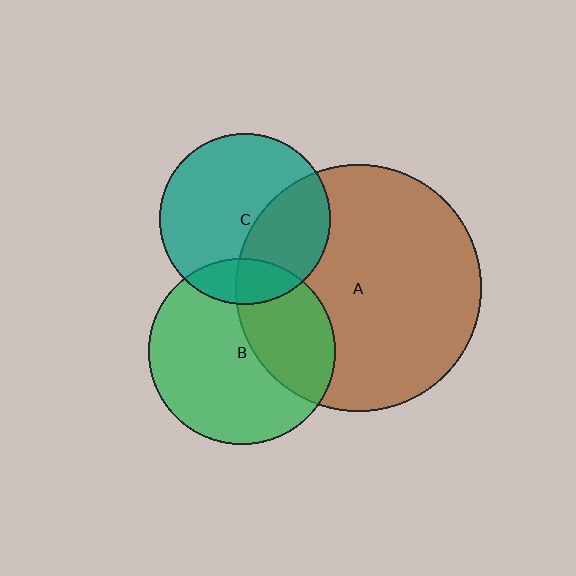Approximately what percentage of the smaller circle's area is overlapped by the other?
Approximately 15%.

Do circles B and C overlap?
Yes.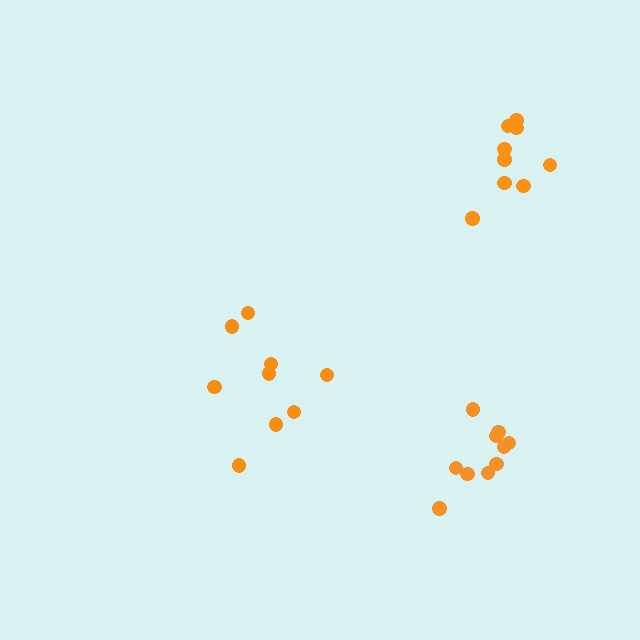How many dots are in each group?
Group 1: 9 dots, Group 2: 10 dots, Group 3: 9 dots (28 total).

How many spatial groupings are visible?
There are 3 spatial groupings.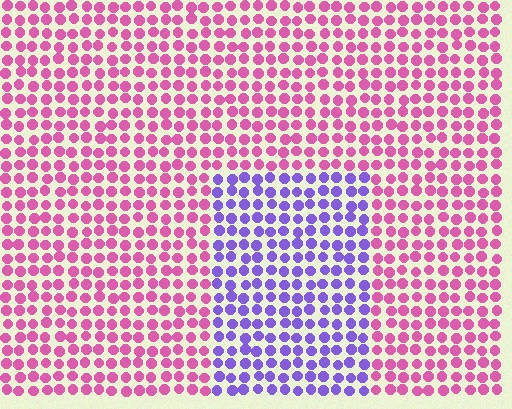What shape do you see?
I see a rectangle.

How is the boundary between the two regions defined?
The boundary is defined purely by a slight shift in hue (about 63 degrees). Spacing, size, and orientation are identical on both sides.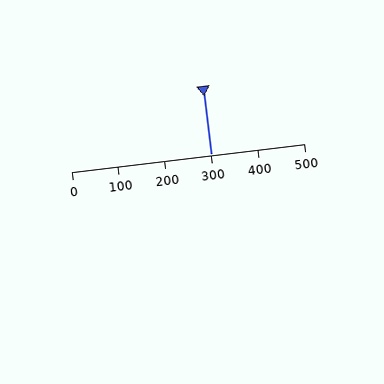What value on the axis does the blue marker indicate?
The marker indicates approximately 300.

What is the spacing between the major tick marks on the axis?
The major ticks are spaced 100 apart.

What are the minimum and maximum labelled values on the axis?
The axis runs from 0 to 500.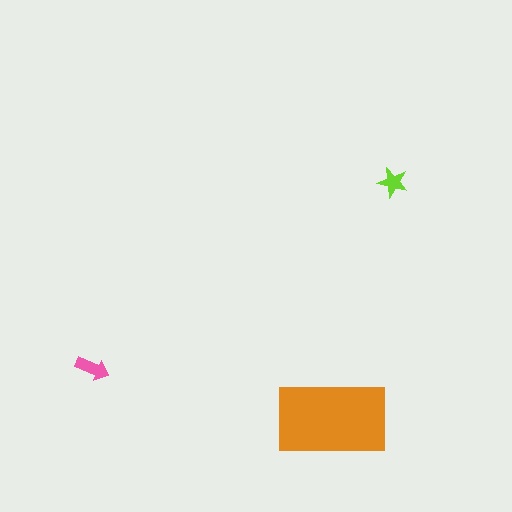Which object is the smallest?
The lime star.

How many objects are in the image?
There are 3 objects in the image.